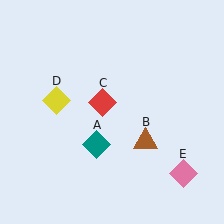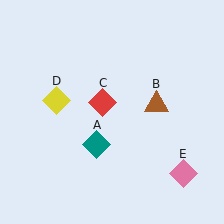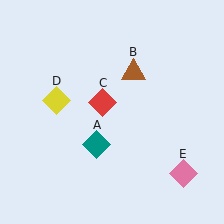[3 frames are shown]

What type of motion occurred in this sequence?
The brown triangle (object B) rotated counterclockwise around the center of the scene.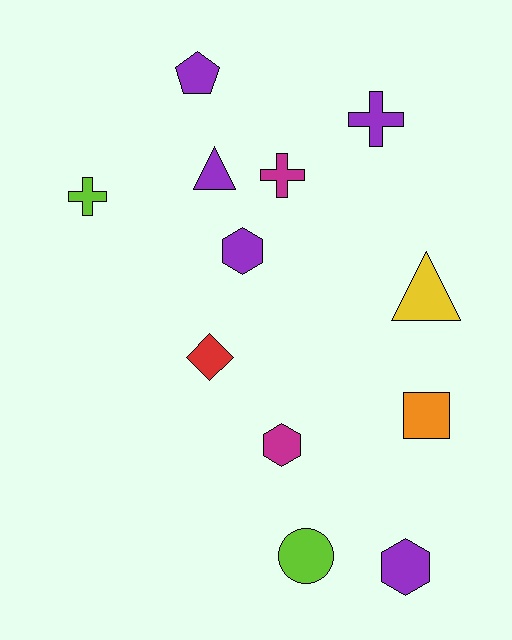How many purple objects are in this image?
There are 5 purple objects.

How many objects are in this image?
There are 12 objects.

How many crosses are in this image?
There are 3 crosses.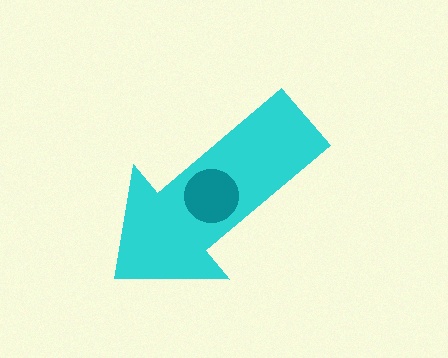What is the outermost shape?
The cyan arrow.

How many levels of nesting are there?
2.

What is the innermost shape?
The teal circle.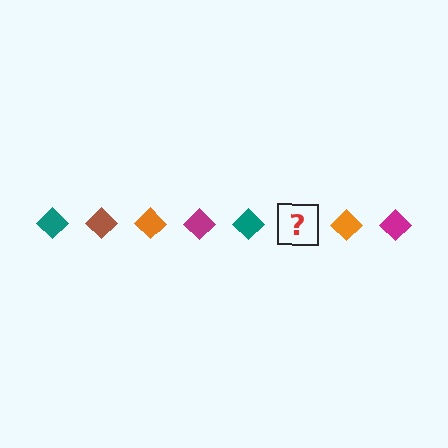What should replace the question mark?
The question mark should be replaced with a brown diamond.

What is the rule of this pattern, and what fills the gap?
The rule is that the pattern cycles through teal, brown, orange, magenta diamonds. The gap should be filled with a brown diamond.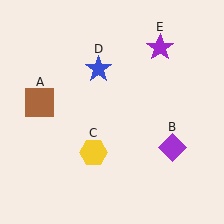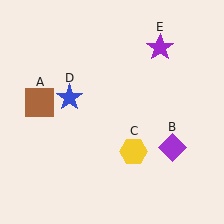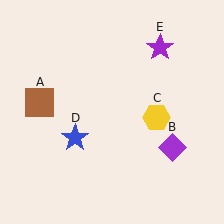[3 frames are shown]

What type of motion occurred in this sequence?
The yellow hexagon (object C), blue star (object D) rotated counterclockwise around the center of the scene.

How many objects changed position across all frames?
2 objects changed position: yellow hexagon (object C), blue star (object D).